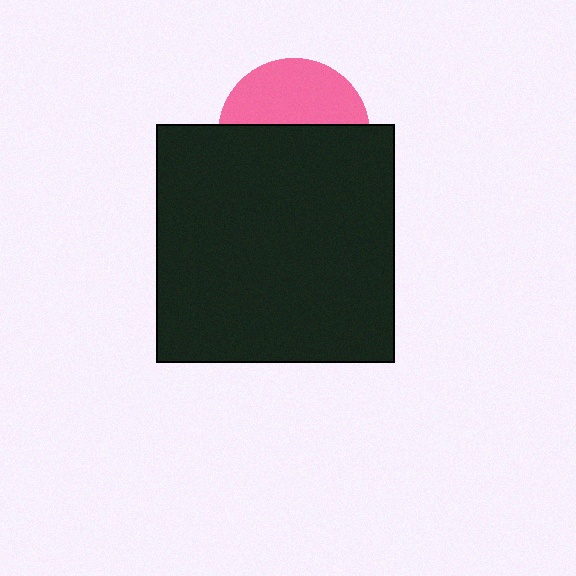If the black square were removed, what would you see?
You would see the complete pink circle.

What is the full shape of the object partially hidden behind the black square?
The partially hidden object is a pink circle.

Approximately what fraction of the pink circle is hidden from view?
Roughly 59% of the pink circle is hidden behind the black square.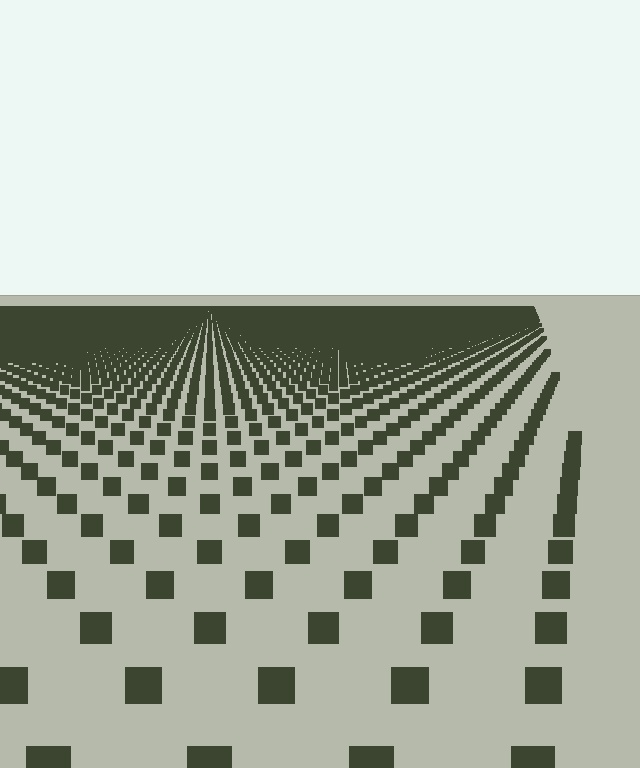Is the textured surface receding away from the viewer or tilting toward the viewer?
The surface is receding away from the viewer. Texture elements get smaller and denser toward the top.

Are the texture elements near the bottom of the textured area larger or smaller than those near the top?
Larger. Near the bottom, elements are closer to the viewer and appear at a bigger on-screen size.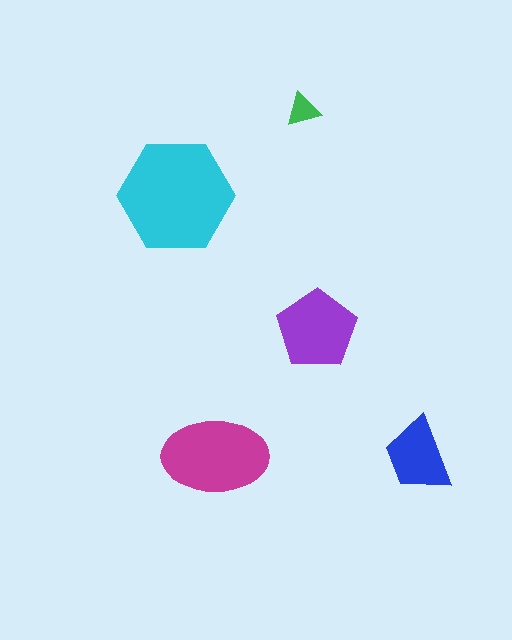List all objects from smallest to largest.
The green triangle, the blue trapezoid, the purple pentagon, the magenta ellipse, the cyan hexagon.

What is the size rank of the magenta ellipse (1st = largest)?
2nd.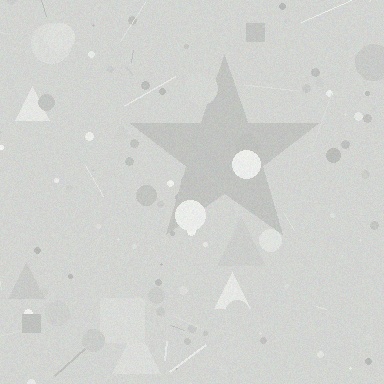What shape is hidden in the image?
A star is hidden in the image.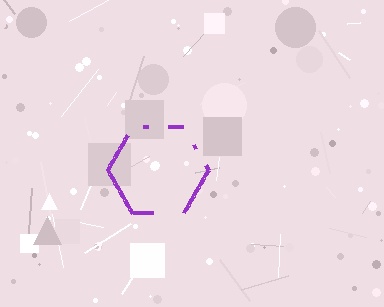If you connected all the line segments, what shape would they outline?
They would outline a hexagon.